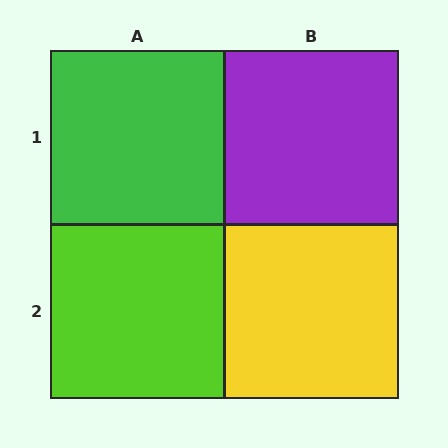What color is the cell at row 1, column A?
Green.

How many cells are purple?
1 cell is purple.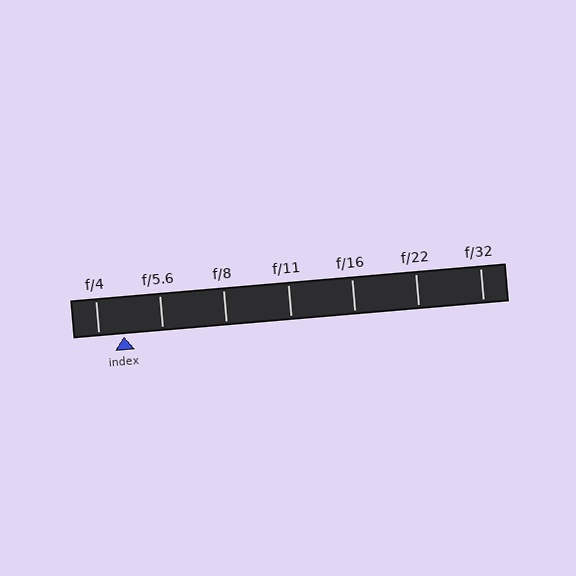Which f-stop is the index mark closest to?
The index mark is closest to f/4.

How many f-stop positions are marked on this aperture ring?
There are 7 f-stop positions marked.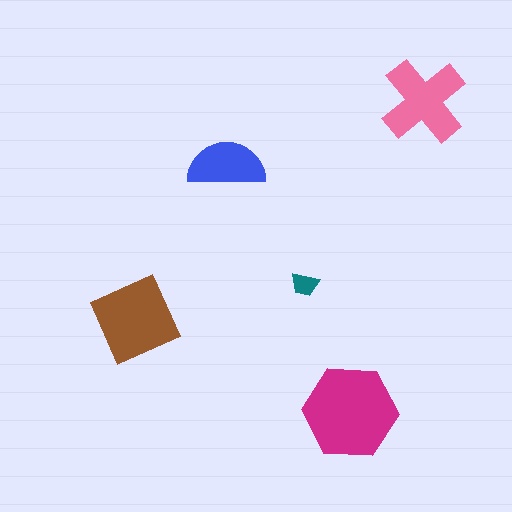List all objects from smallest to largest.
The teal trapezoid, the blue semicircle, the pink cross, the brown diamond, the magenta hexagon.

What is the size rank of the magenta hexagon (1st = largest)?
1st.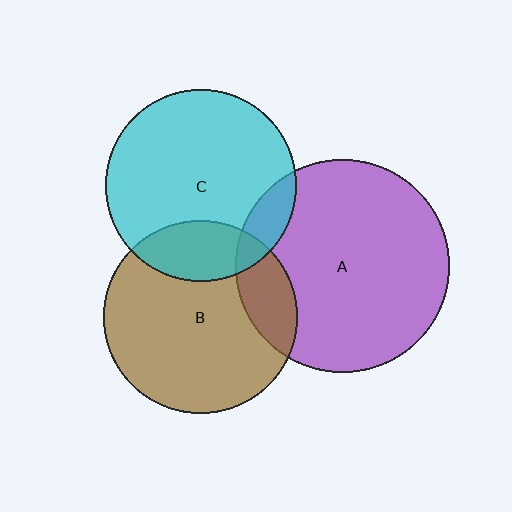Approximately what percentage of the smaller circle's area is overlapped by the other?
Approximately 10%.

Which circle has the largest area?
Circle A (purple).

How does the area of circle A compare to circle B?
Approximately 1.2 times.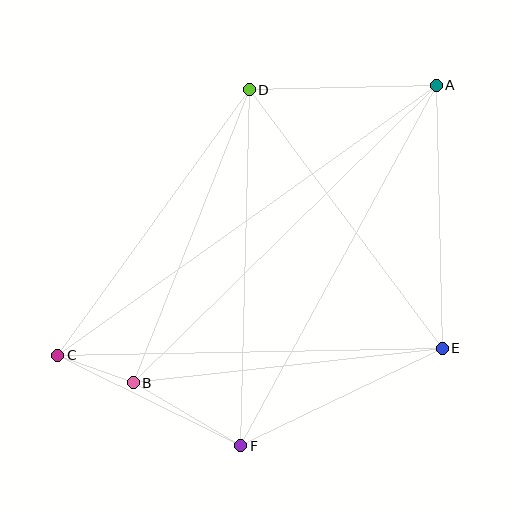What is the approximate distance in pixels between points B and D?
The distance between B and D is approximately 316 pixels.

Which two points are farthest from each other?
Points A and C are farthest from each other.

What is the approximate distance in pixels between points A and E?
The distance between A and E is approximately 263 pixels.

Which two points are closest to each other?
Points B and C are closest to each other.